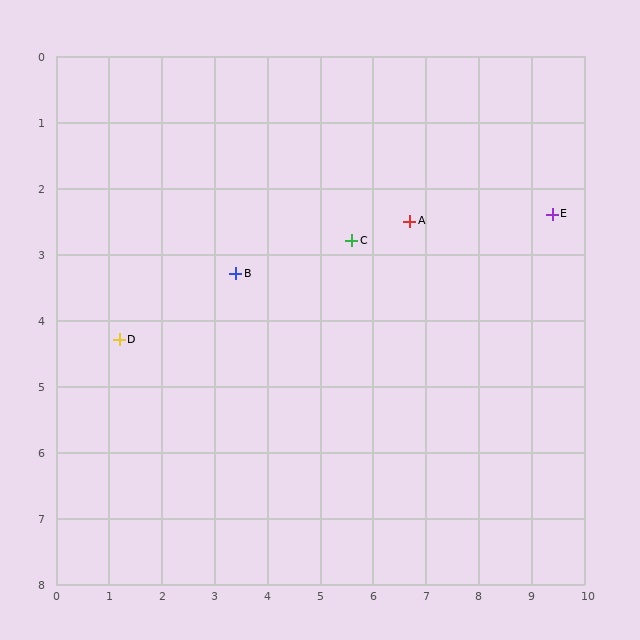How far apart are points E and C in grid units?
Points E and C are about 3.8 grid units apart.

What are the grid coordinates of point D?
Point D is at approximately (1.2, 4.3).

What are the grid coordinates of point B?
Point B is at approximately (3.4, 3.3).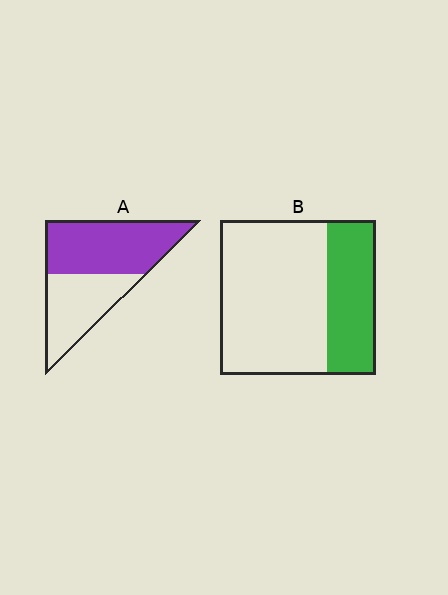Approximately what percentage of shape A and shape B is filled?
A is approximately 55% and B is approximately 30%.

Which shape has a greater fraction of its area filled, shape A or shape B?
Shape A.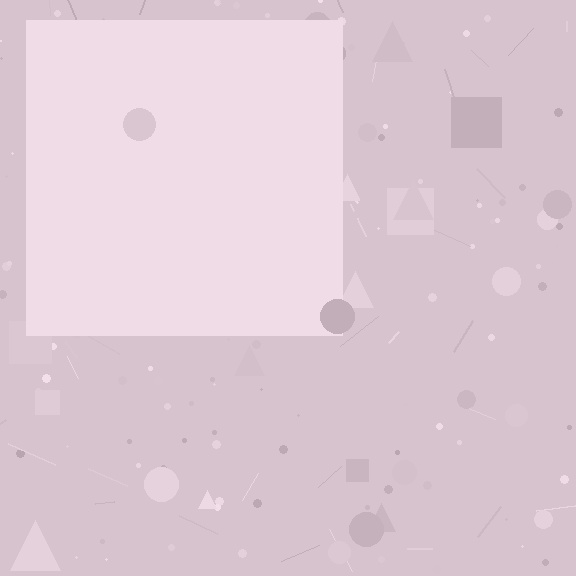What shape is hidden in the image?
A square is hidden in the image.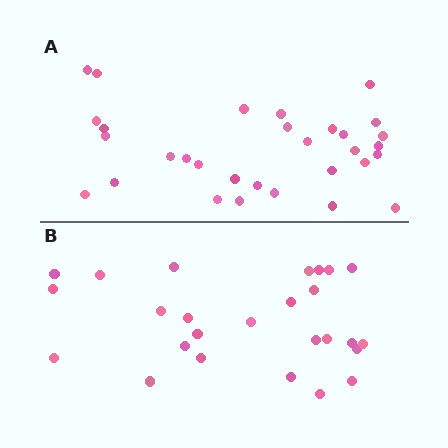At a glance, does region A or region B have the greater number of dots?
Region A (the top region) has more dots.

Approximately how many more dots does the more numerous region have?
Region A has about 5 more dots than region B.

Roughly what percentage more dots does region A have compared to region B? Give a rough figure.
About 20% more.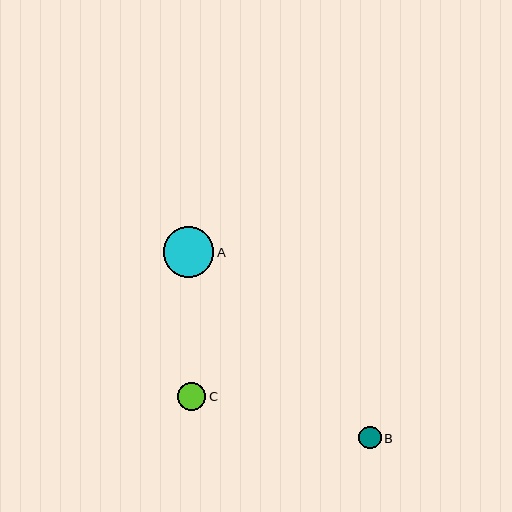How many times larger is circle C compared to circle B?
Circle C is approximately 1.2 times the size of circle B.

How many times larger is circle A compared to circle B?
Circle A is approximately 2.2 times the size of circle B.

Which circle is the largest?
Circle A is the largest with a size of approximately 50 pixels.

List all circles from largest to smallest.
From largest to smallest: A, C, B.